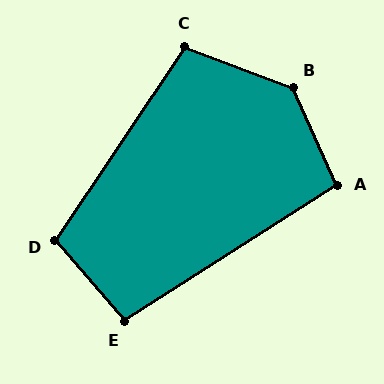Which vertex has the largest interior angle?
B, at approximately 135 degrees.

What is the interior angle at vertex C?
Approximately 103 degrees (obtuse).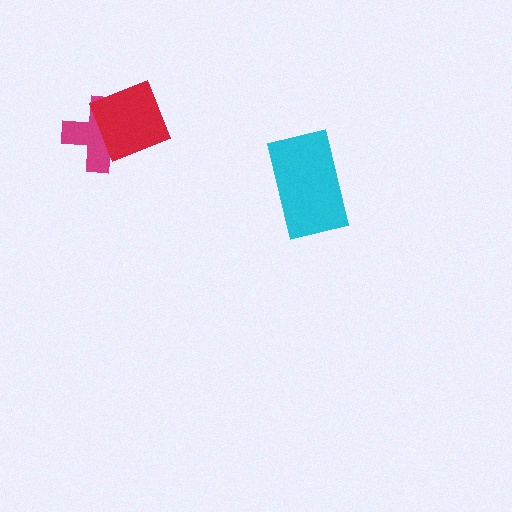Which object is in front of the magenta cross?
The red square is in front of the magenta cross.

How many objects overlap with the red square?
1 object overlaps with the red square.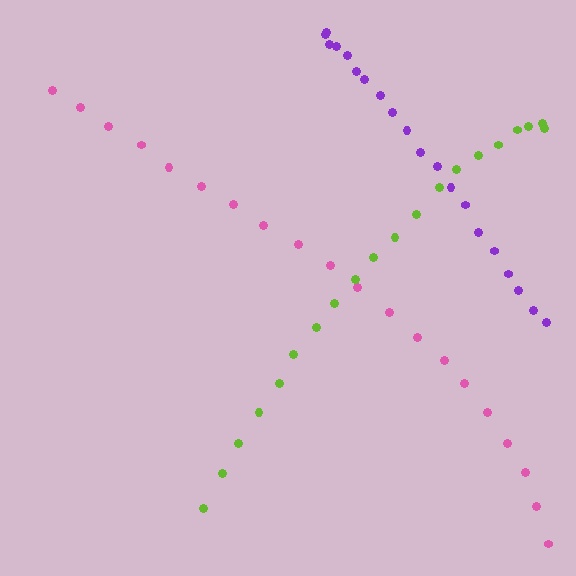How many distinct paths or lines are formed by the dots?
There are 3 distinct paths.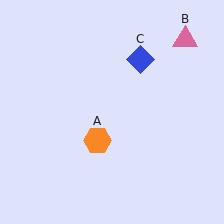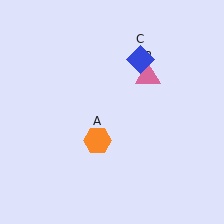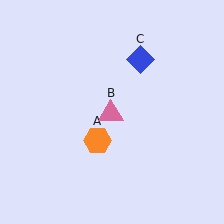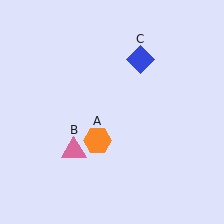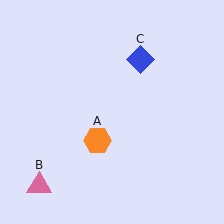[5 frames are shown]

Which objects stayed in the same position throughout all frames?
Orange hexagon (object A) and blue diamond (object C) remained stationary.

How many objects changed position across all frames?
1 object changed position: pink triangle (object B).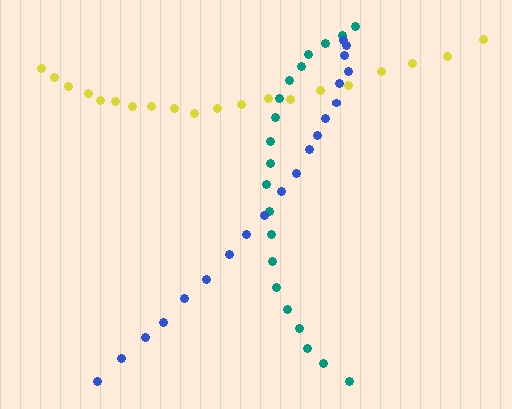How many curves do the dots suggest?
There are 3 distinct paths.